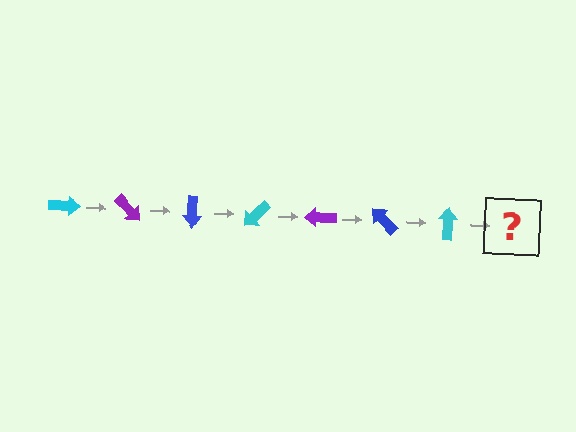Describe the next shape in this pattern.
It should be a purple arrow, rotated 315 degrees from the start.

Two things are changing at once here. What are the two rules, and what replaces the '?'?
The two rules are that it rotates 45 degrees each step and the color cycles through cyan, purple, and blue. The '?' should be a purple arrow, rotated 315 degrees from the start.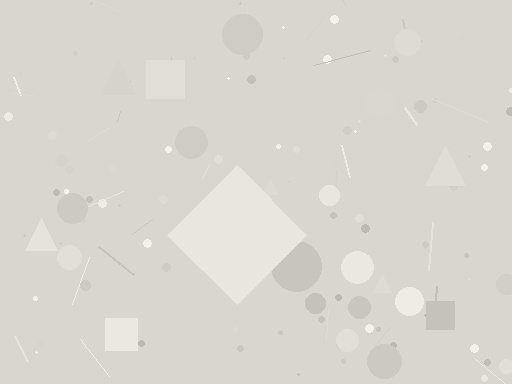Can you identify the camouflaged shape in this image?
The camouflaged shape is a diamond.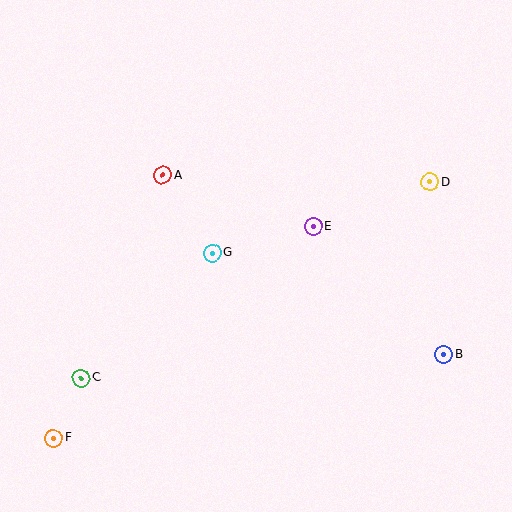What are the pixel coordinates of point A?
Point A is at (163, 175).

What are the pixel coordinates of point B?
Point B is at (444, 355).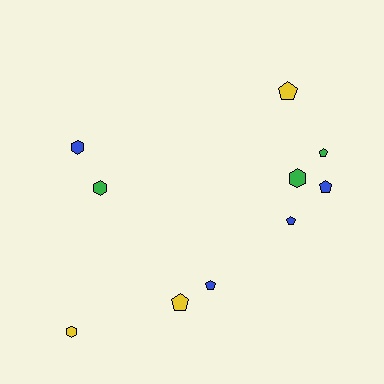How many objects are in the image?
There are 10 objects.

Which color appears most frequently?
Blue, with 4 objects.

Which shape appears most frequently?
Pentagon, with 6 objects.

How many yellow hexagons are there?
There is 1 yellow hexagon.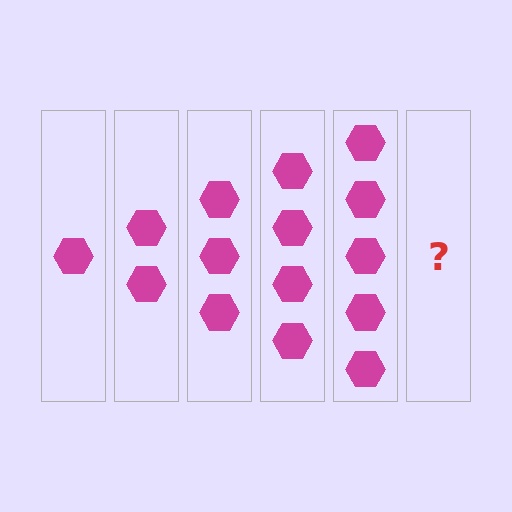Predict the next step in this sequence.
The next step is 6 hexagons.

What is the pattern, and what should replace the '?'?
The pattern is that each step adds one more hexagon. The '?' should be 6 hexagons.